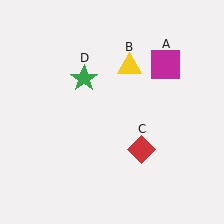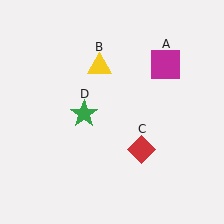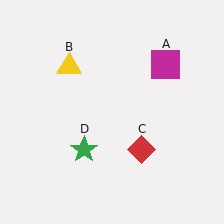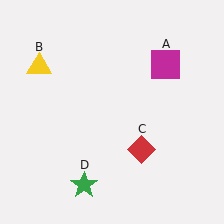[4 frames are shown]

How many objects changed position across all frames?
2 objects changed position: yellow triangle (object B), green star (object D).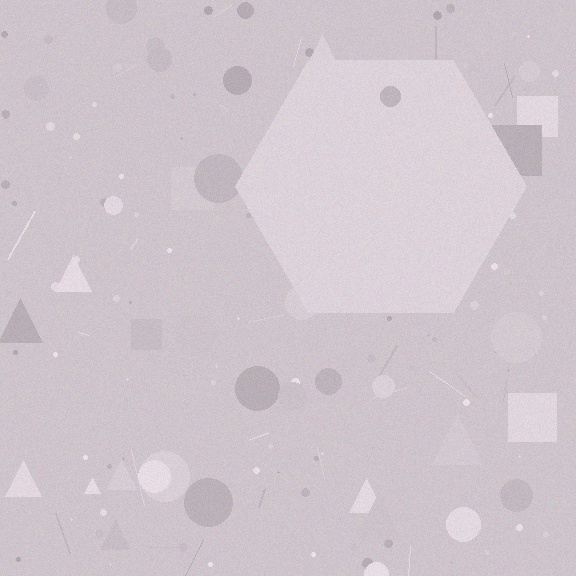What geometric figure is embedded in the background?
A hexagon is embedded in the background.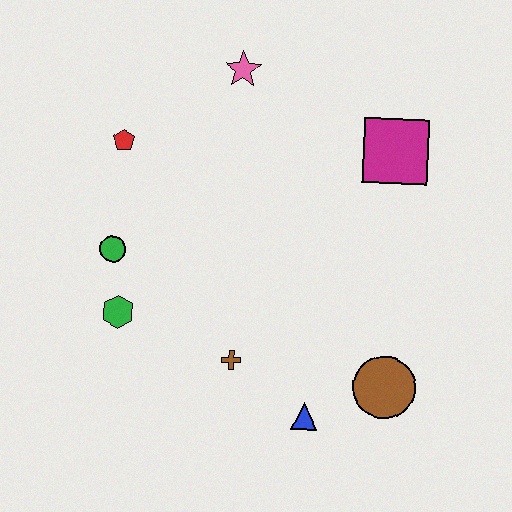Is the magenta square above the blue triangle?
Yes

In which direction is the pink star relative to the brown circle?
The pink star is above the brown circle.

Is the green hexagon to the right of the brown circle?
No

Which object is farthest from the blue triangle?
The pink star is farthest from the blue triangle.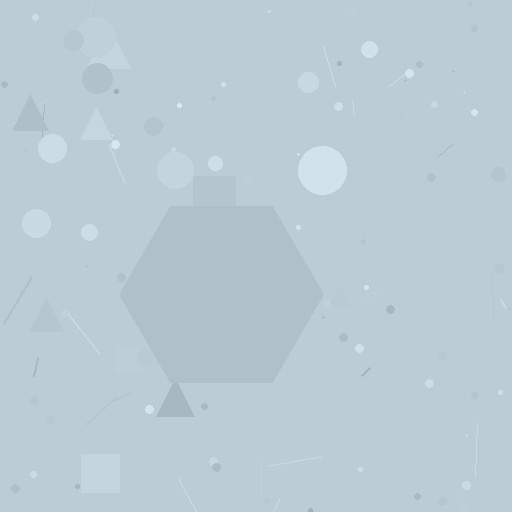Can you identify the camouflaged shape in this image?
The camouflaged shape is a hexagon.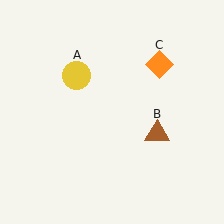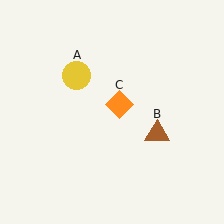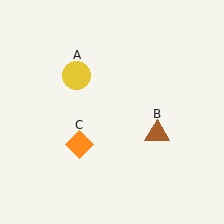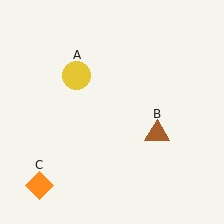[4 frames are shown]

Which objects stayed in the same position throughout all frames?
Yellow circle (object A) and brown triangle (object B) remained stationary.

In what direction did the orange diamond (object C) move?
The orange diamond (object C) moved down and to the left.